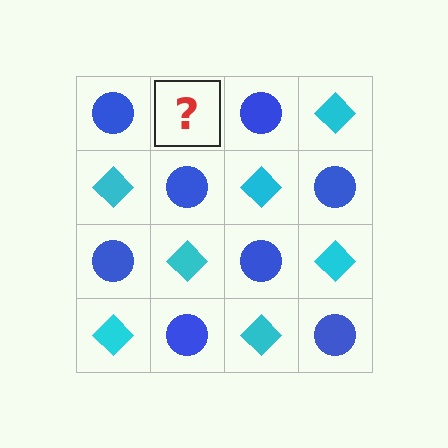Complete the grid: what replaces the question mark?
The question mark should be replaced with a cyan diamond.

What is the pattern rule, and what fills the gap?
The rule is that it alternates blue circle and cyan diamond in a checkerboard pattern. The gap should be filled with a cyan diamond.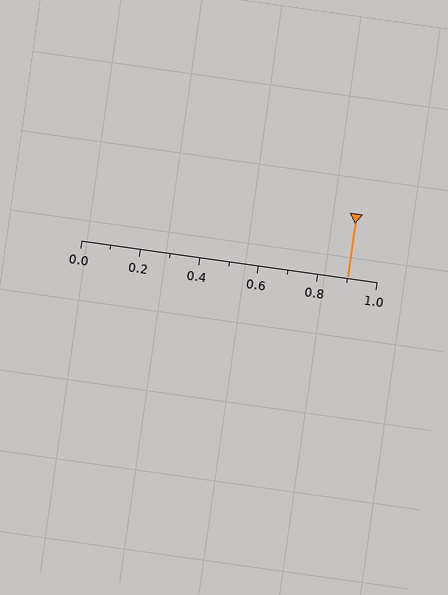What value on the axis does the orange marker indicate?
The marker indicates approximately 0.9.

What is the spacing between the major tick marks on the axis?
The major ticks are spaced 0.2 apart.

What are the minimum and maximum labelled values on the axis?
The axis runs from 0.0 to 1.0.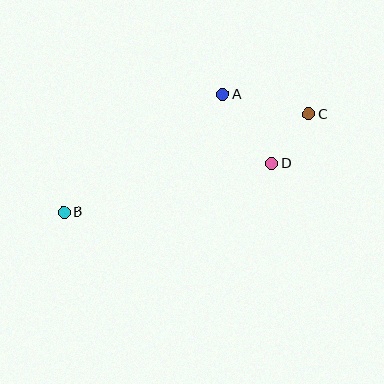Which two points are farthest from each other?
Points B and C are farthest from each other.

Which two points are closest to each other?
Points C and D are closest to each other.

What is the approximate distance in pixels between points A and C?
The distance between A and C is approximately 88 pixels.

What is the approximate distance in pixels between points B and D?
The distance between B and D is approximately 213 pixels.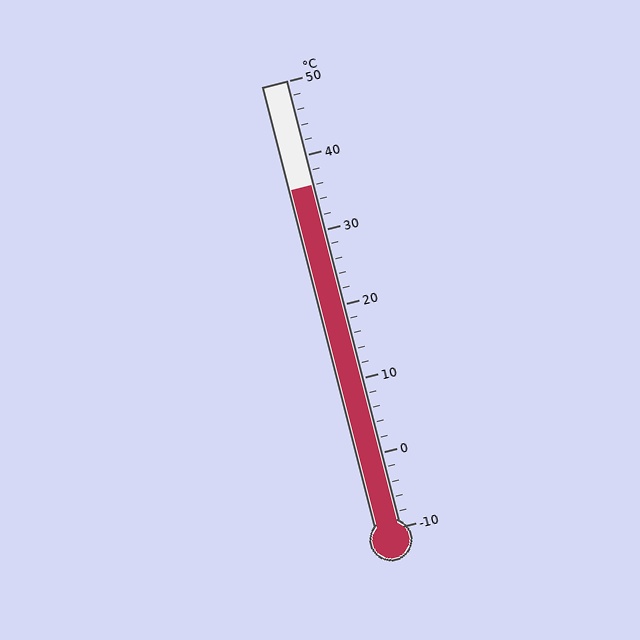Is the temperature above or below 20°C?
The temperature is above 20°C.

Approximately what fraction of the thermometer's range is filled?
The thermometer is filled to approximately 75% of its range.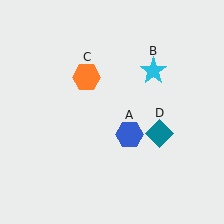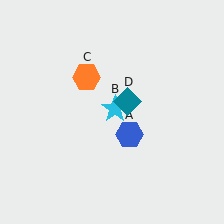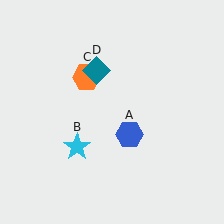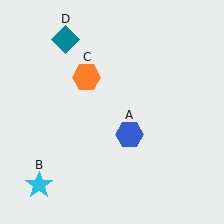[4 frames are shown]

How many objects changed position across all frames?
2 objects changed position: cyan star (object B), teal diamond (object D).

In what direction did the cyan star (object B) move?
The cyan star (object B) moved down and to the left.